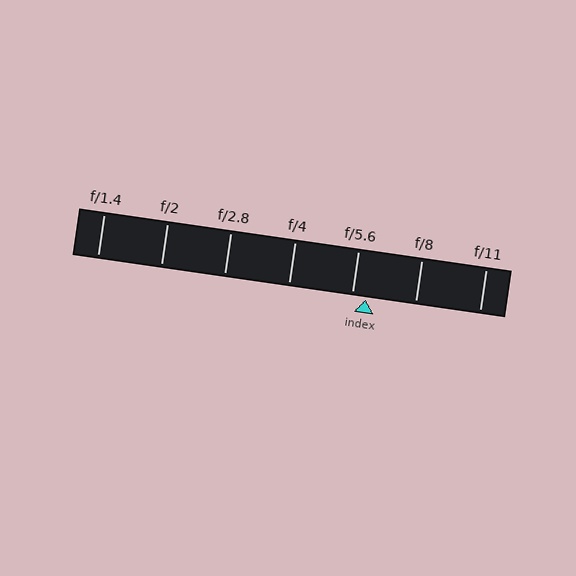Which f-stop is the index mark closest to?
The index mark is closest to f/5.6.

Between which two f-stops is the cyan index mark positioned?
The index mark is between f/5.6 and f/8.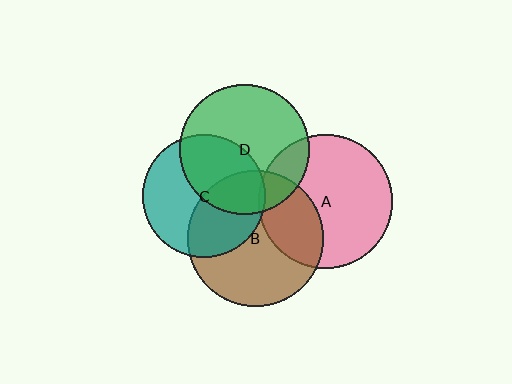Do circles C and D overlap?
Yes.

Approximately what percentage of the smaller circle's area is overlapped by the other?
Approximately 45%.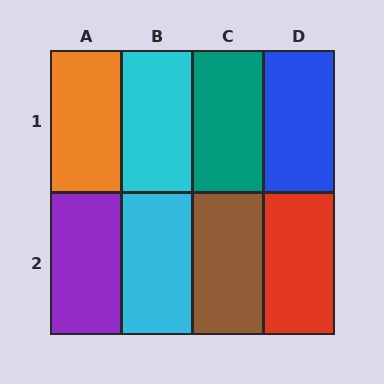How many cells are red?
1 cell is red.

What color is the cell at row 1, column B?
Cyan.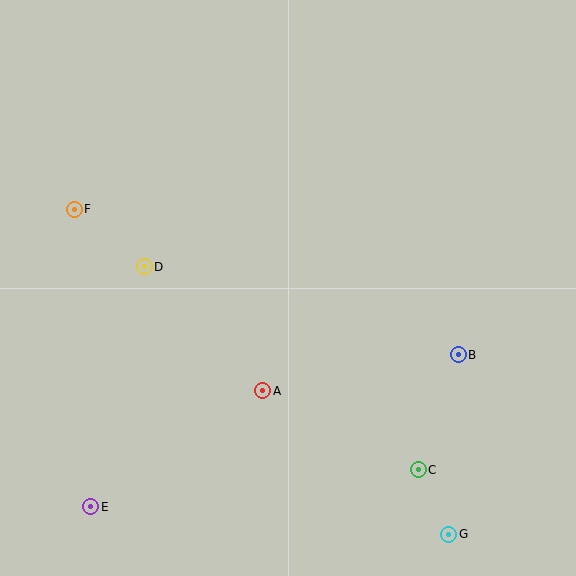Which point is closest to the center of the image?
Point A at (263, 391) is closest to the center.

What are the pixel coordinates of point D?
Point D is at (144, 267).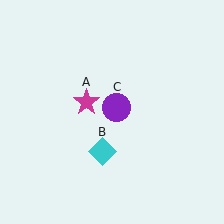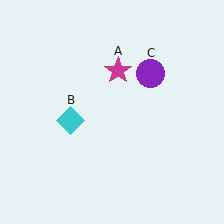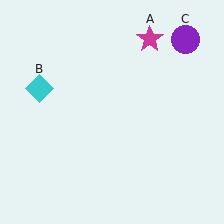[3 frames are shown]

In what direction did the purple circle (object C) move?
The purple circle (object C) moved up and to the right.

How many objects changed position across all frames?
3 objects changed position: magenta star (object A), cyan diamond (object B), purple circle (object C).